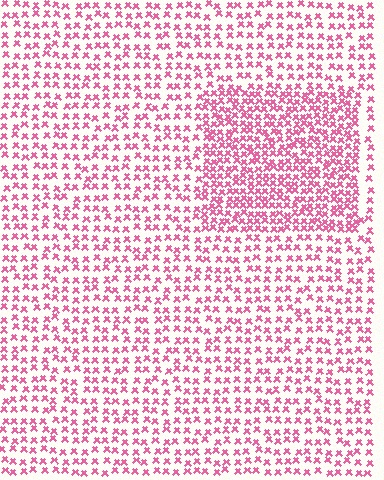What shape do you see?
I see a rectangle.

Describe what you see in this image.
The image contains small pink elements arranged at two different densities. A rectangle-shaped region is visible where the elements are more densely packed than the surrounding area.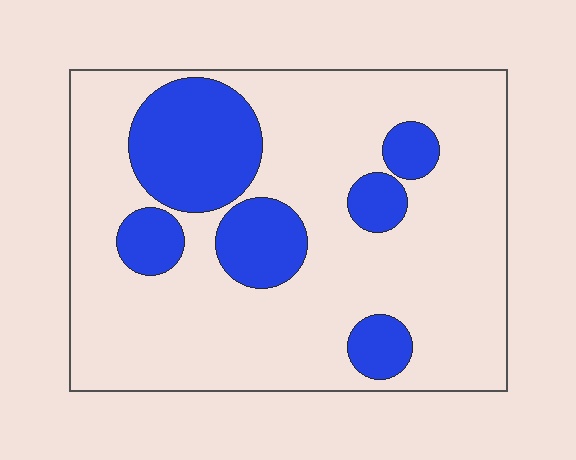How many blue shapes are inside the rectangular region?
6.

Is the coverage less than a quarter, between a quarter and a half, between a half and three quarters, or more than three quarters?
Less than a quarter.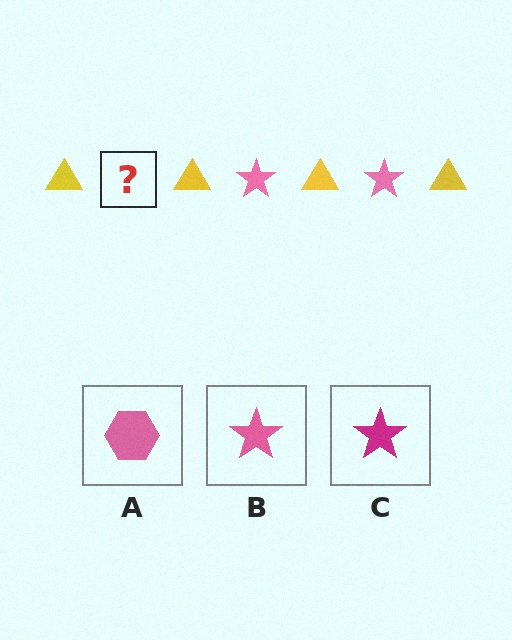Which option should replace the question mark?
Option B.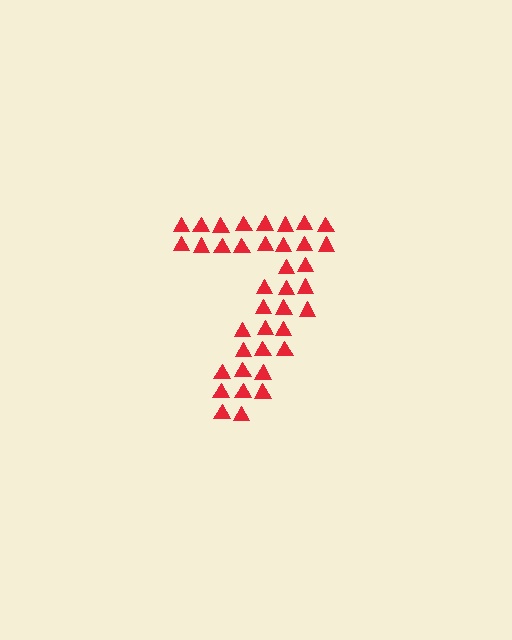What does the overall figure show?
The overall figure shows the digit 7.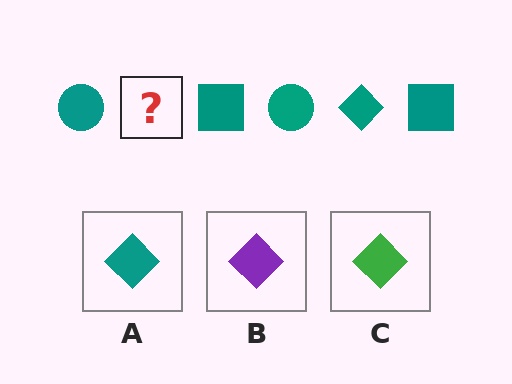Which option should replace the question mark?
Option A.